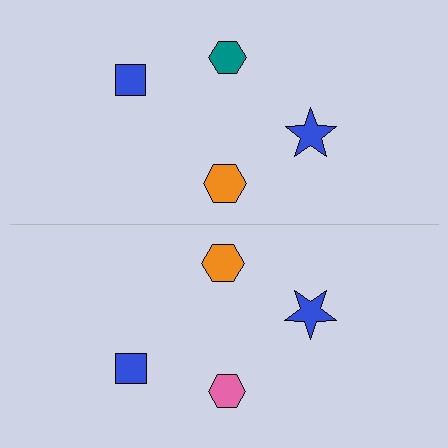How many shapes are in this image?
There are 8 shapes in this image.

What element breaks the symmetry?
The pink hexagon on the bottom side breaks the symmetry — its mirror counterpart is teal.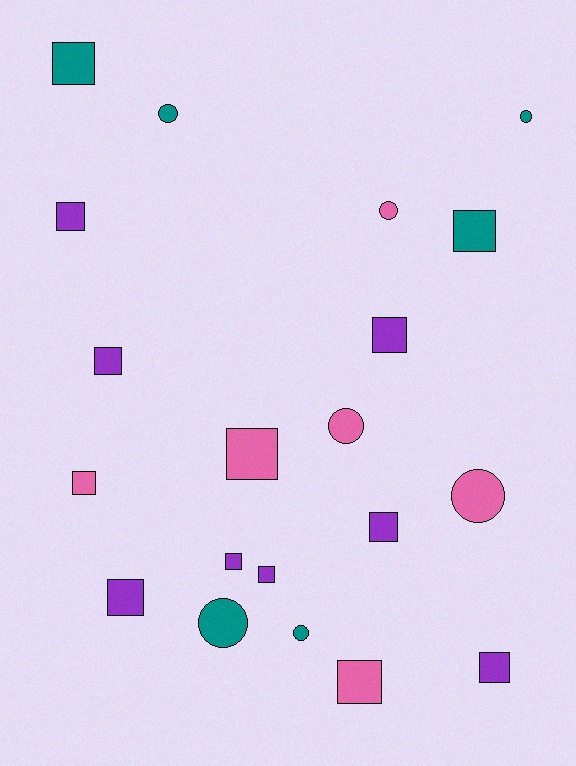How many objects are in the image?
There are 20 objects.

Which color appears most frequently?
Purple, with 8 objects.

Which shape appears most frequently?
Square, with 13 objects.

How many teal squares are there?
There are 2 teal squares.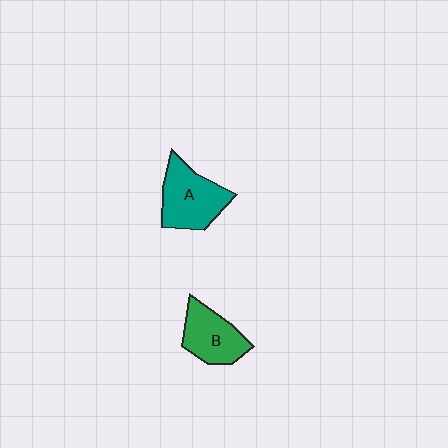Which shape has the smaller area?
Shape B (green).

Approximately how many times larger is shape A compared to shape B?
Approximately 1.2 times.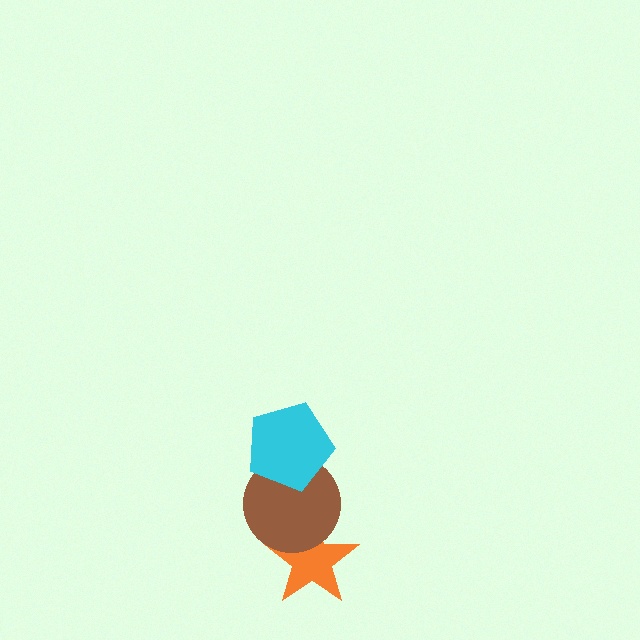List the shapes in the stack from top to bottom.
From top to bottom: the cyan pentagon, the brown circle, the orange star.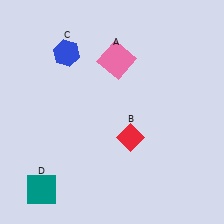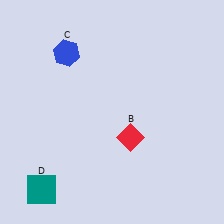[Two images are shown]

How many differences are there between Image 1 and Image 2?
There is 1 difference between the two images.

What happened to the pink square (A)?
The pink square (A) was removed in Image 2. It was in the top-right area of Image 1.